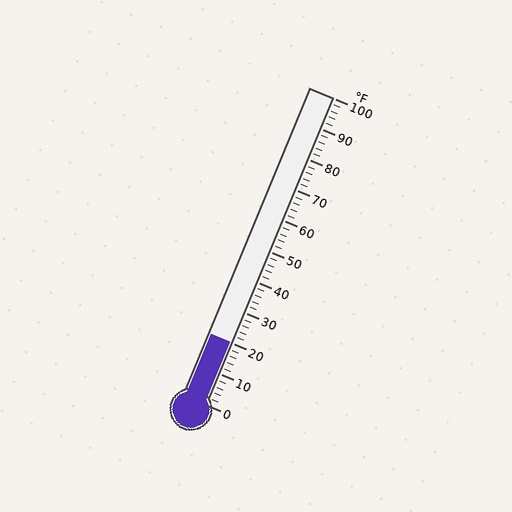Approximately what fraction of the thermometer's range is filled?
The thermometer is filled to approximately 20% of its range.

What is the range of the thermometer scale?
The thermometer scale ranges from 0°F to 100°F.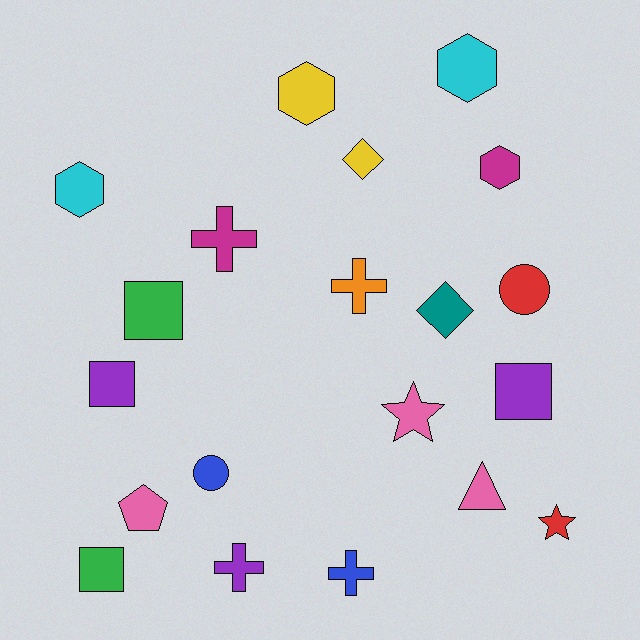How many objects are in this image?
There are 20 objects.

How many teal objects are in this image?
There is 1 teal object.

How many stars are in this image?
There are 2 stars.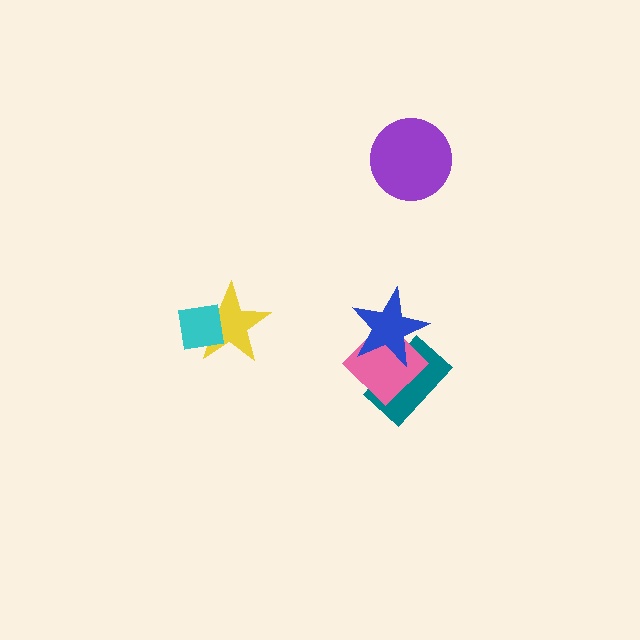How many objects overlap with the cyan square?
1 object overlaps with the cyan square.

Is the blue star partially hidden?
No, no other shape covers it.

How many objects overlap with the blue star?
2 objects overlap with the blue star.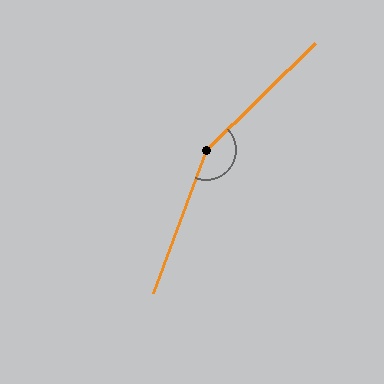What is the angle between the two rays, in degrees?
Approximately 154 degrees.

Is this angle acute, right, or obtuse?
It is obtuse.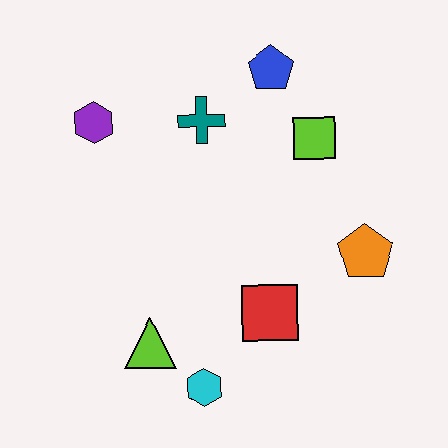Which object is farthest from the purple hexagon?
The orange pentagon is farthest from the purple hexagon.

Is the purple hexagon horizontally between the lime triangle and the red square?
No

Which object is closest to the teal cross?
The blue pentagon is closest to the teal cross.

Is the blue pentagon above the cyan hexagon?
Yes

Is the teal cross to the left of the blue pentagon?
Yes